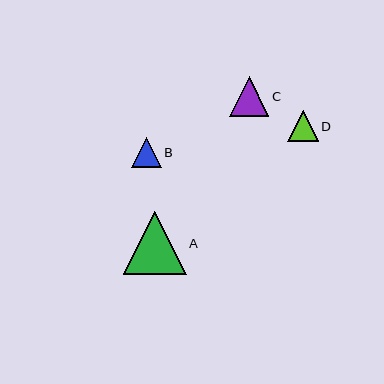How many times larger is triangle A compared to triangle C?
Triangle A is approximately 1.6 times the size of triangle C.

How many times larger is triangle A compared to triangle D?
Triangle A is approximately 2.1 times the size of triangle D.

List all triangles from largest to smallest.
From largest to smallest: A, C, D, B.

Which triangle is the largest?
Triangle A is the largest with a size of approximately 63 pixels.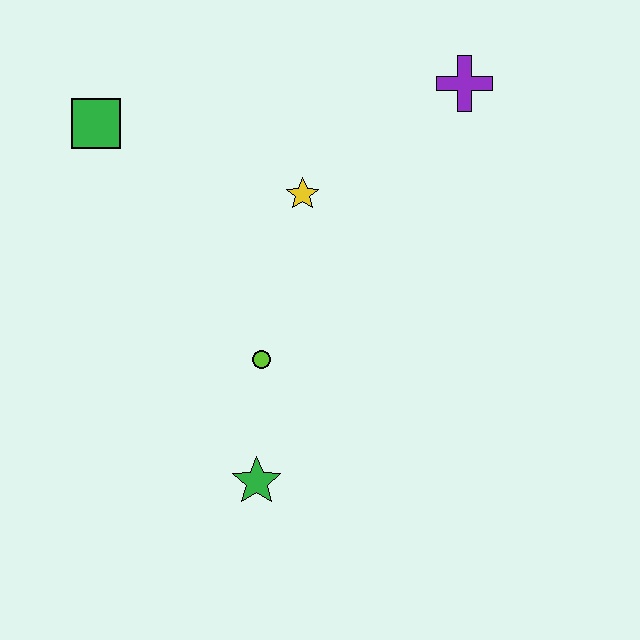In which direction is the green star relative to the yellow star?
The green star is below the yellow star.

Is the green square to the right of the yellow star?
No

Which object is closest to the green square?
The yellow star is closest to the green square.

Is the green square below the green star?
No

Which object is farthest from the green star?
The purple cross is farthest from the green star.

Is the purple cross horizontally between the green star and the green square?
No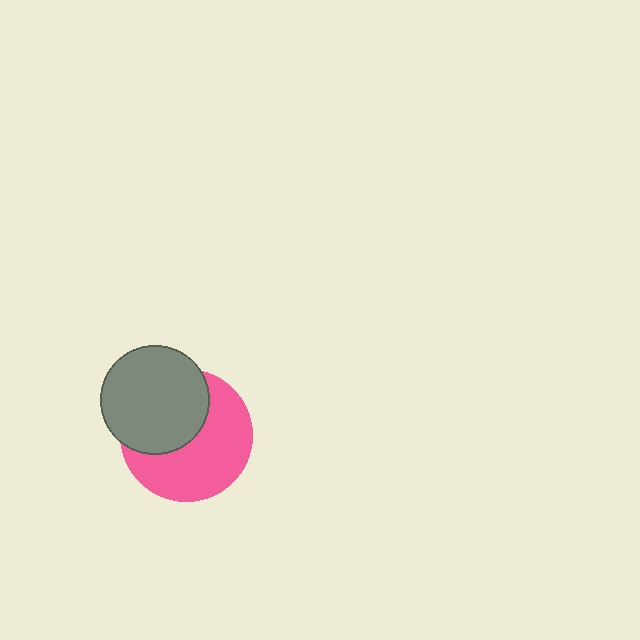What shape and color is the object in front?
The object in front is a gray circle.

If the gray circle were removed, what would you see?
You would see the complete pink circle.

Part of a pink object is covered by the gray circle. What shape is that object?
It is a circle.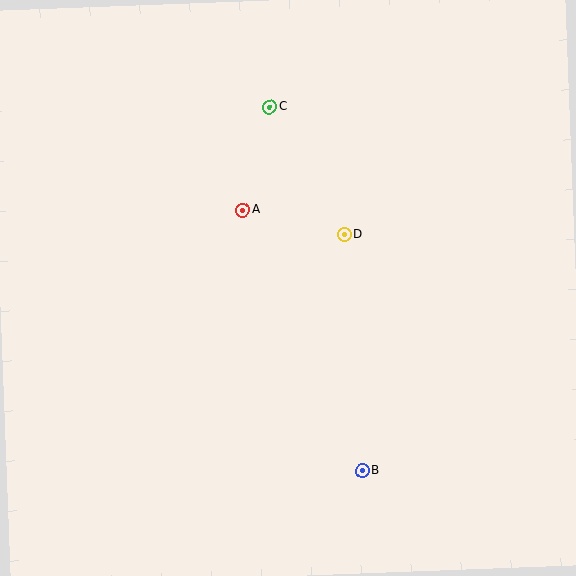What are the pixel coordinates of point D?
Point D is at (344, 234).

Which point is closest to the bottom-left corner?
Point B is closest to the bottom-left corner.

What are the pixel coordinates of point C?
Point C is at (270, 107).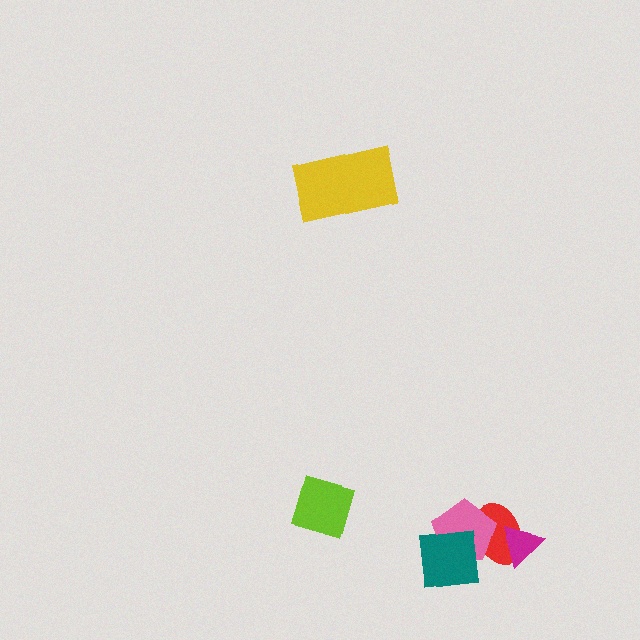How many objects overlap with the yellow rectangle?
0 objects overlap with the yellow rectangle.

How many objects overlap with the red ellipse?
2 objects overlap with the red ellipse.